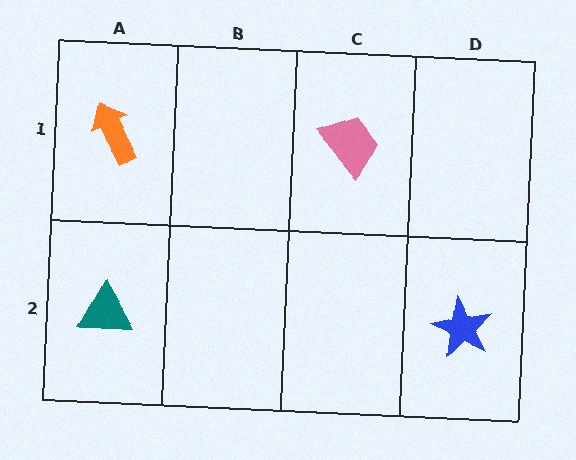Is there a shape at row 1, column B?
No, that cell is empty.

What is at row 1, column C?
A pink trapezoid.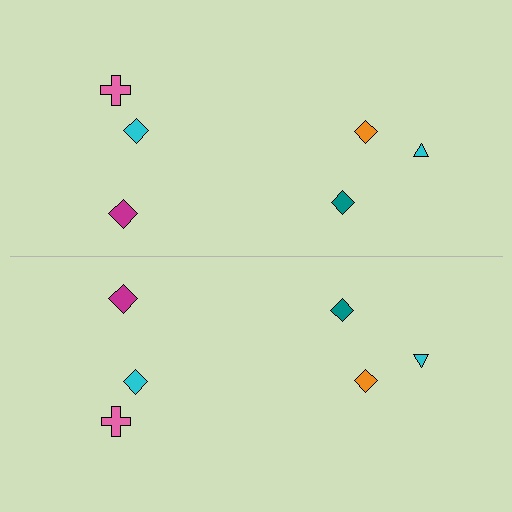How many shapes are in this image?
There are 12 shapes in this image.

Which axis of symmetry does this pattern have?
The pattern has a horizontal axis of symmetry running through the center of the image.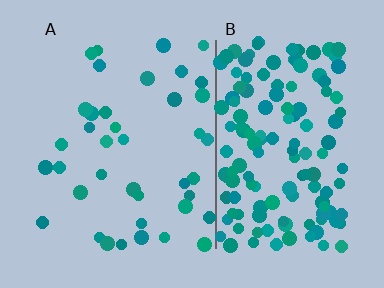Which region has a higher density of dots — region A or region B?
B (the right).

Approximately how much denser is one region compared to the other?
Approximately 3.9× — region B over region A.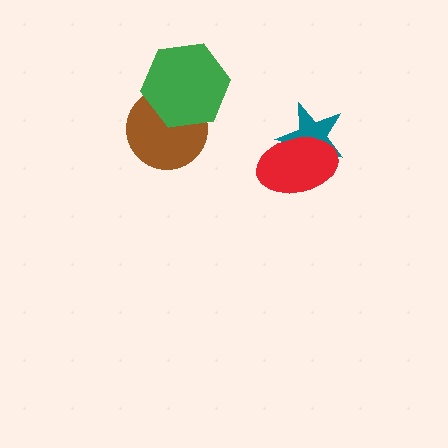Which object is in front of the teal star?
The red ellipse is in front of the teal star.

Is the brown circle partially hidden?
Yes, it is partially covered by another shape.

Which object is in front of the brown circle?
The green hexagon is in front of the brown circle.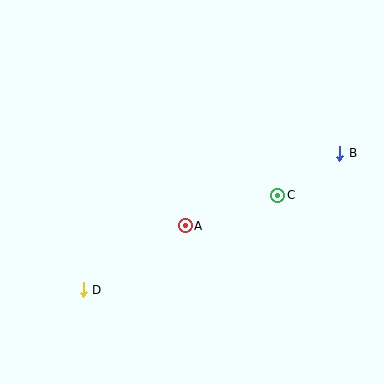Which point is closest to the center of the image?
Point A at (185, 226) is closest to the center.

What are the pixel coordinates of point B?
Point B is at (340, 153).